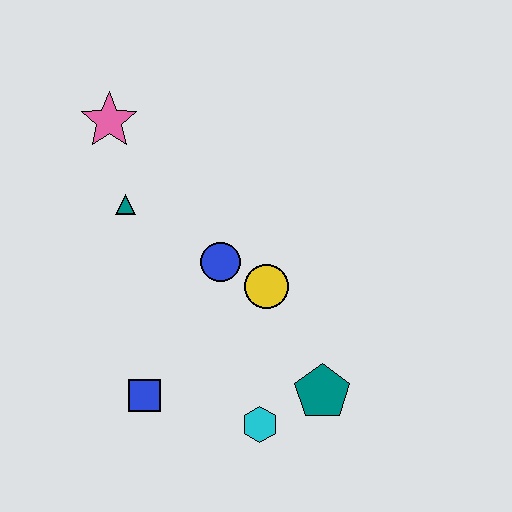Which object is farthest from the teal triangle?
The teal pentagon is farthest from the teal triangle.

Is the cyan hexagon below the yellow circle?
Yes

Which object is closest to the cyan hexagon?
The teal pentagon is closest to the cyan hexagon.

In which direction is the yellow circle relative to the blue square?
The yellow circle is to the right of the blue square.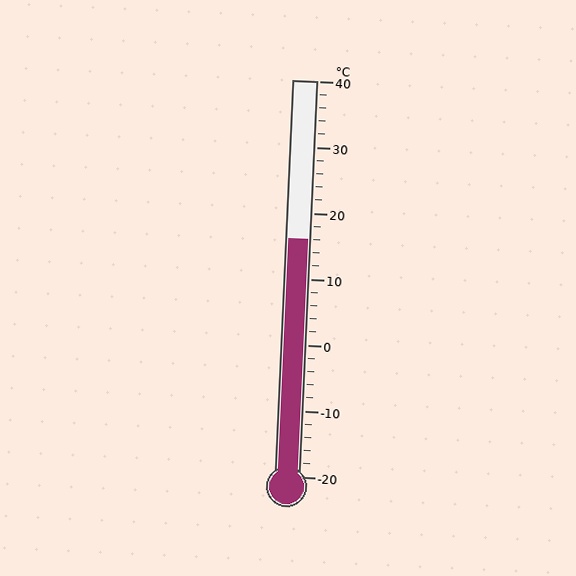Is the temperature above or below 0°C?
The temperature is above 0°C.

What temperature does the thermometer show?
The thermometer shows approximately 16°C.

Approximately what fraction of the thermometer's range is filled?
The thermometer is filled to approximately 60% of its range.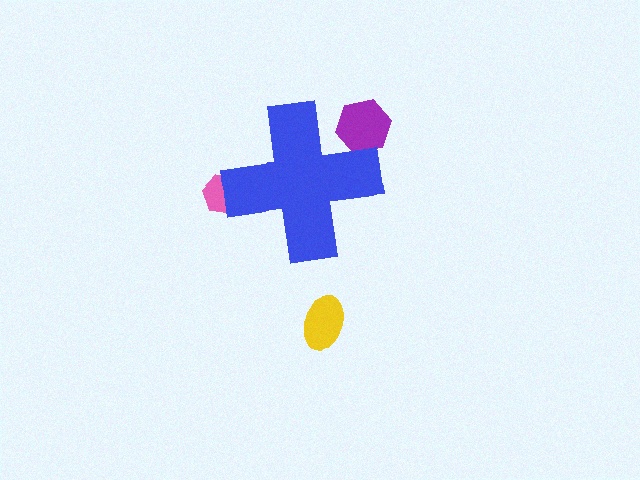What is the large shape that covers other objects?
A blue cross.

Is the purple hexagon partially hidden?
Yes, the purple hexagon is partially hidden behind the blue cross.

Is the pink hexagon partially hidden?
Yes, the pink hexagon is partially hidden behind the blue cross.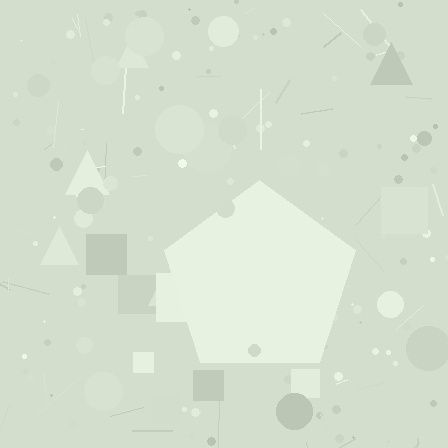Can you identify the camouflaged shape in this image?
The camouflaged shape is a pentagon.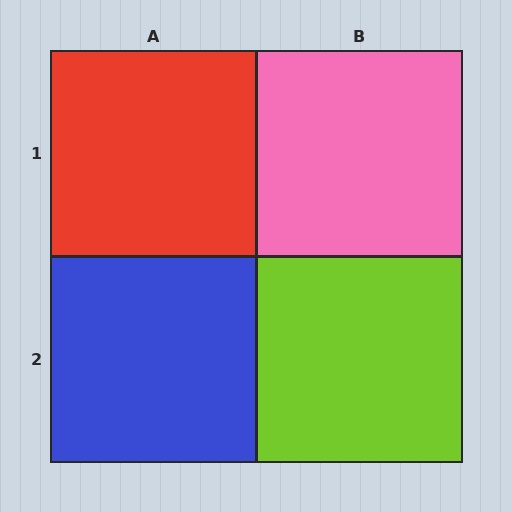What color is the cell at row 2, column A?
Blue.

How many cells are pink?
1 cell is pink.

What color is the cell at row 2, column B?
Lime.